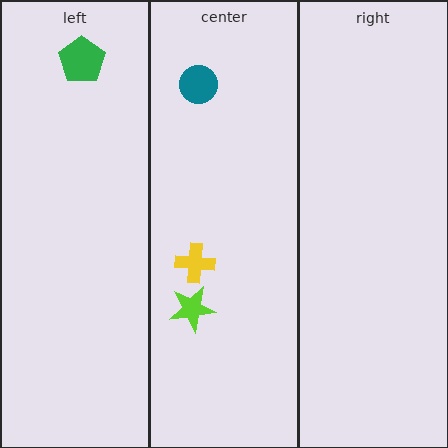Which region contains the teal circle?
The center region.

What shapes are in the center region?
The teal circle, the yellow cross, the lime star.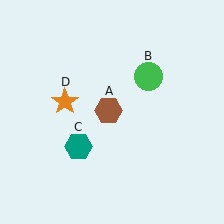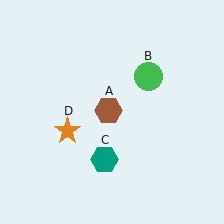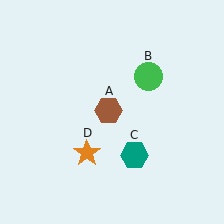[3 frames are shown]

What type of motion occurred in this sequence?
The teal hexagon (object C), orange star (object D) rotated counterclockwise around the center of the scene.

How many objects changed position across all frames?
2 objects changed position: teal hexagon (object C), orange star (object D).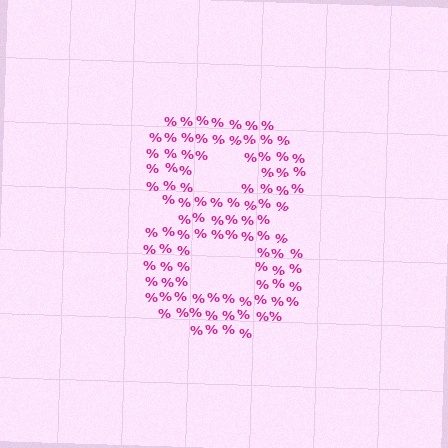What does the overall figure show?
The overall figure shows the digit 8.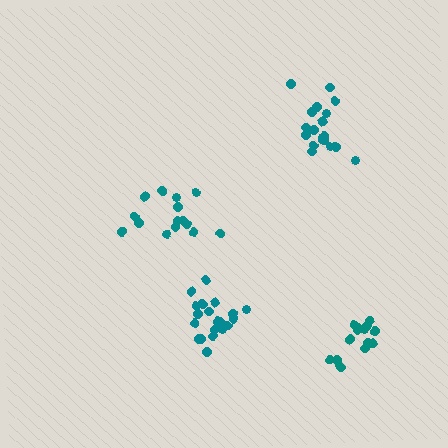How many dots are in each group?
Group 1: 15 dots, Group 2: 19 dots, Group 3: 20 dots, Group 4: 14 dots (68 total).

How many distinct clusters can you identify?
There are 4 distinct clusters.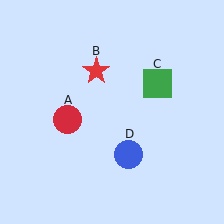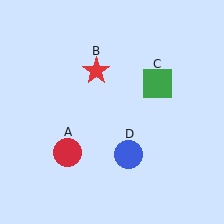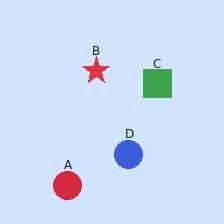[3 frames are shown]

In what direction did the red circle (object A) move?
The red circle (object A) moved down.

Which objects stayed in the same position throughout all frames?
Red star (object B) and green square (object C) and blue circle (object D) remained stationary.